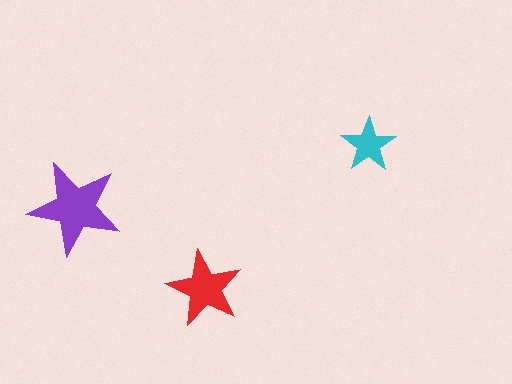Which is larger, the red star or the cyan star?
The red one.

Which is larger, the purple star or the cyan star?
The purple one.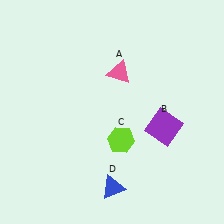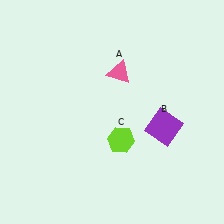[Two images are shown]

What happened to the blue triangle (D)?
The blue triangle (D) was removed in Image 2. It was in the bottom-right area of Image 1.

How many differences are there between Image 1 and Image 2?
There is 1 difference between the two images.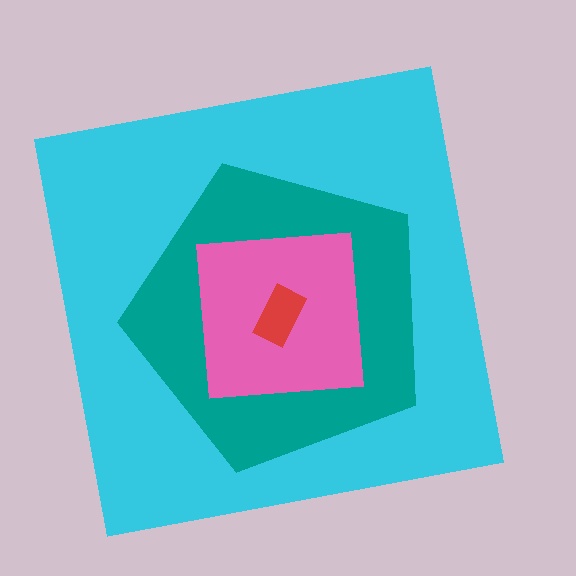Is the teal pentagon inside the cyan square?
Yes.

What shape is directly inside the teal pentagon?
The pink square.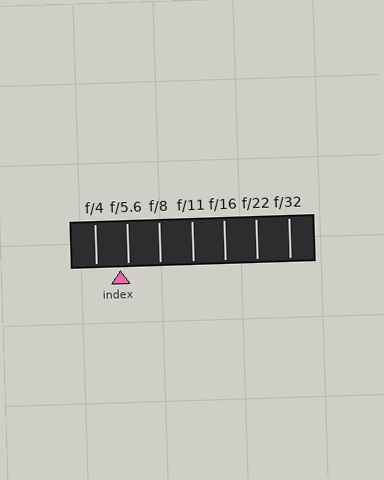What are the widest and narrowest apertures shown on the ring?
The widest aperture shown is f/4 and the narrowest is f/32.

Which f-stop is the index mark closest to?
The index mark is closest to f/5.6.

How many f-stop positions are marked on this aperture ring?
There are 7 f-stop positions marked.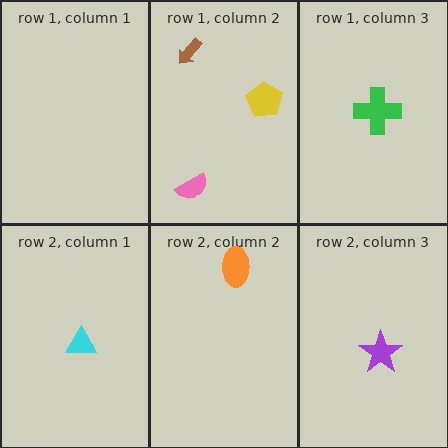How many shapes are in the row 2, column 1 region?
1.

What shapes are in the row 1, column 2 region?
The pink semicircle, the brown arrow, the yellow pentagon.